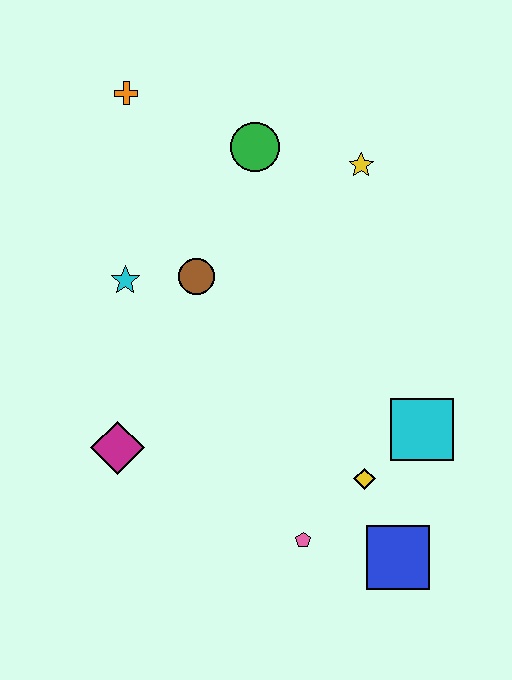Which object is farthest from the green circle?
The blue square is farthest from the green circle.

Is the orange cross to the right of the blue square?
No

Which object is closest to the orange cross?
The green circle is closest to the orange cross.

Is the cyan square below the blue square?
No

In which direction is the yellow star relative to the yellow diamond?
The yellow star is above the yellow diamond.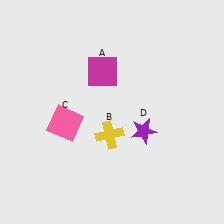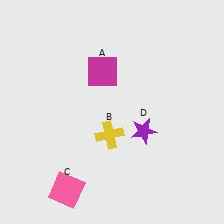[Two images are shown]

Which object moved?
The pink square (C) moved down.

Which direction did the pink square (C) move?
The pink square (C) moved down.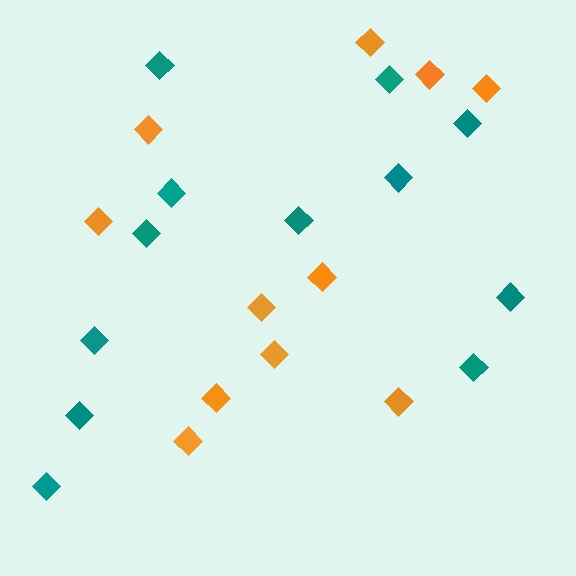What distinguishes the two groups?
There are 2 groups: one group of orange diamonds (11) and one group of teal diamonds (12).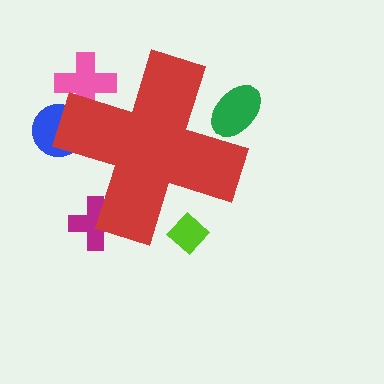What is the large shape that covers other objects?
A red cross.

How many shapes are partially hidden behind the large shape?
5 shapes are partially hidden.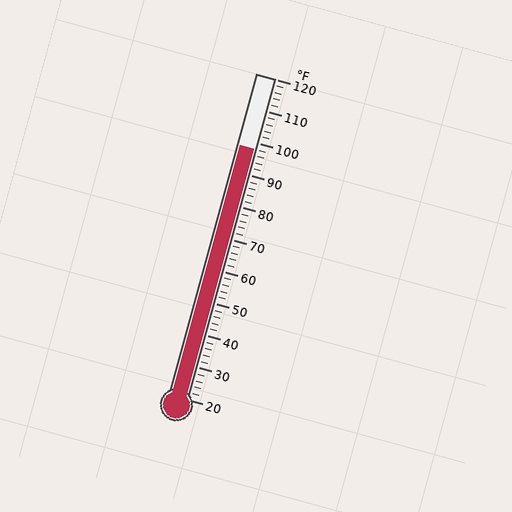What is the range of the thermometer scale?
The thermometer scale ranges from 20°F to 120°F.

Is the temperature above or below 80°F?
The temperature is above 80°F.